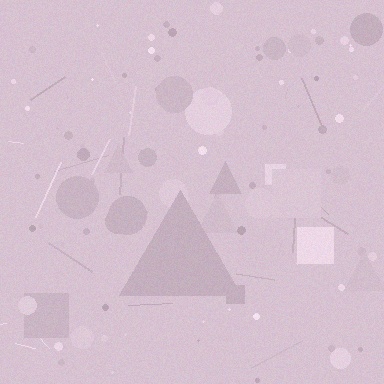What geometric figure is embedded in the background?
A triangle is embedded in the background.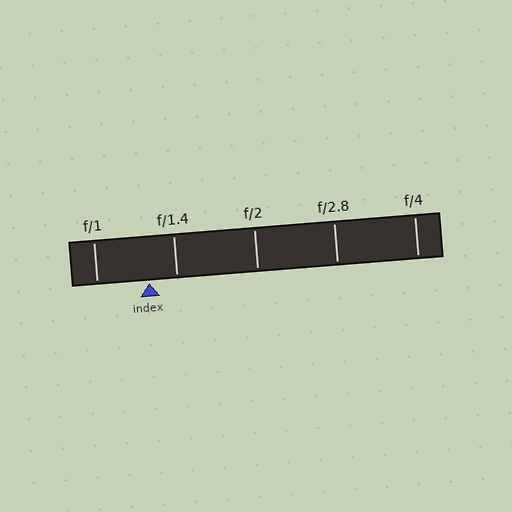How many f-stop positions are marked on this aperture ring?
There are 5 f-stop positions marked.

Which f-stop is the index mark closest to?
The index mark is closest to f/1.4.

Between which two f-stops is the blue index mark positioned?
The index mark is between f/1 and f/1.4.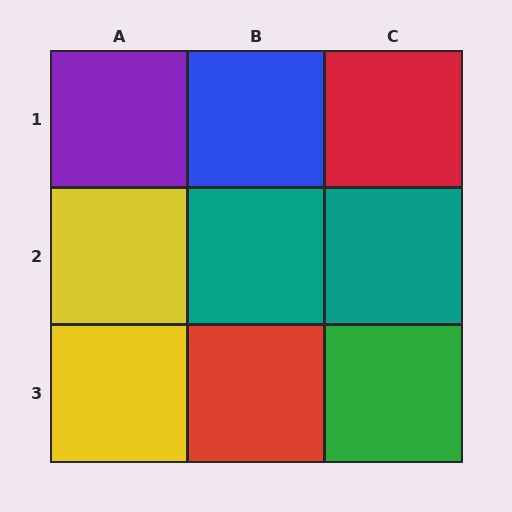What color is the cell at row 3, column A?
Yellow.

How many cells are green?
1 cell is green.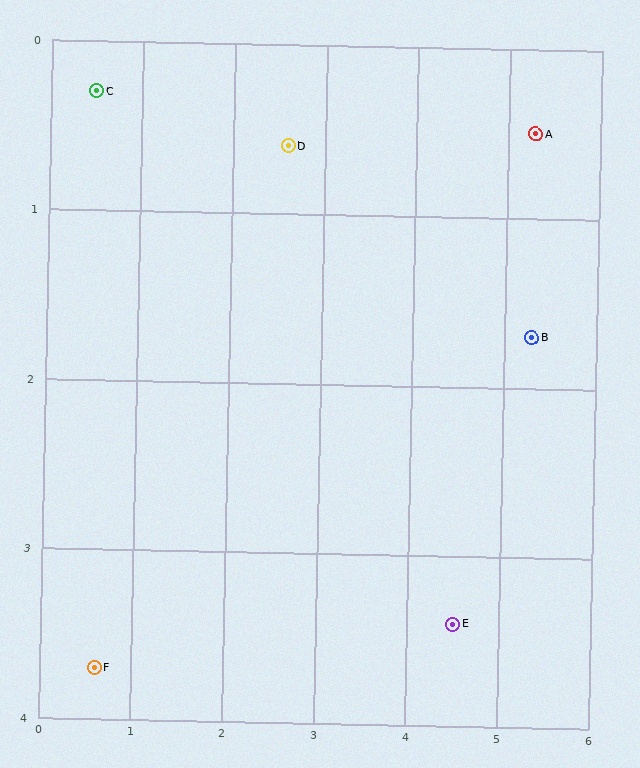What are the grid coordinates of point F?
Point F is at approximately (0.6, 3.7).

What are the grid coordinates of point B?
Point B is at approximately (5.3, 1.7).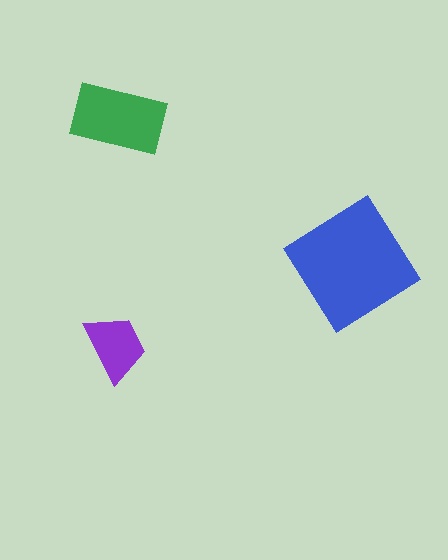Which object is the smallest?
The purple trapezoid.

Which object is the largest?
The blue diamond.